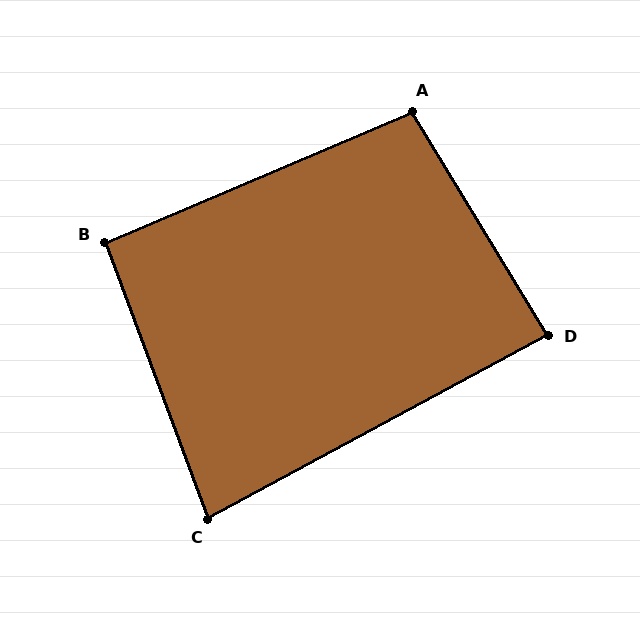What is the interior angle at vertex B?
Approximately 93 degrees (approximately right).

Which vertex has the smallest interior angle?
C, at approximately 82 degrees.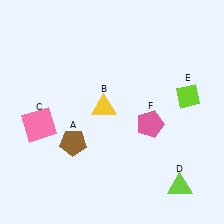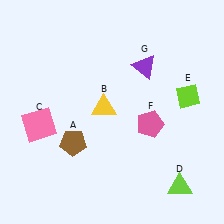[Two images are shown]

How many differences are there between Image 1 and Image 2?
There is 1 difference between the two images.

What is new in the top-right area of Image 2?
A purple triangle (G) was added in the top-right area of Image 2.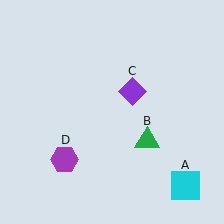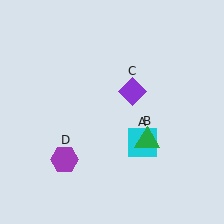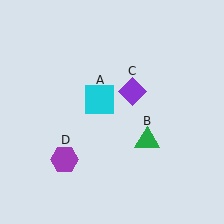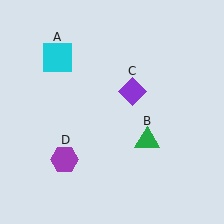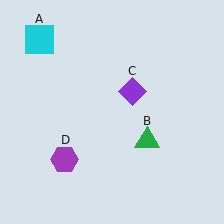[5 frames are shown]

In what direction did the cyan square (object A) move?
The cyan square (object A) moved up and to the left.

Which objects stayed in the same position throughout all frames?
Green triangle (object B) and purple diamond (object C) and purple hexagon (object D) remained stationary.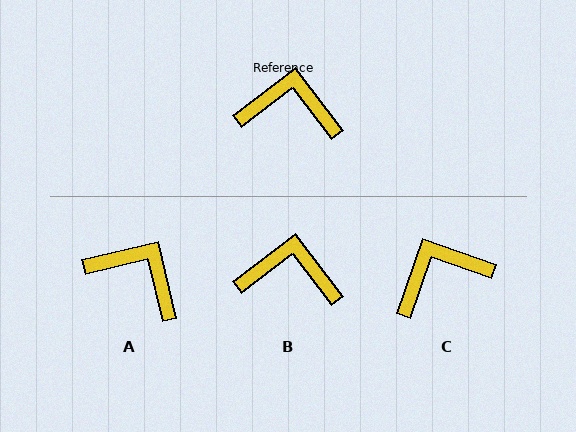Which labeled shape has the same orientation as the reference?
B.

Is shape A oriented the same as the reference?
No, it is off by about 24 degrees.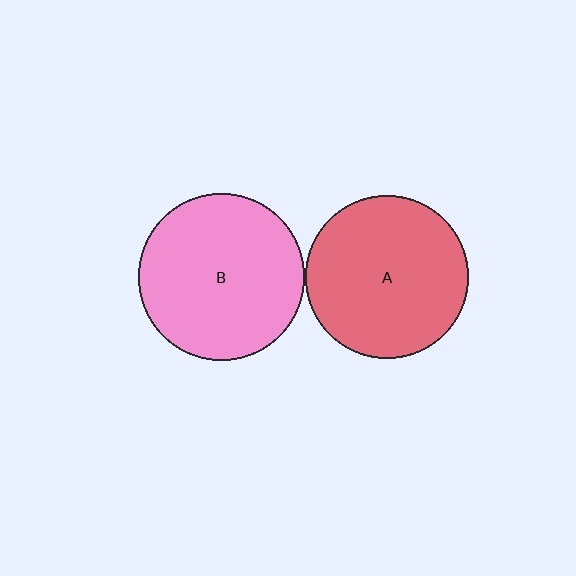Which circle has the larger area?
Circle B (pink).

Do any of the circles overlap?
No, none of the circles overlap.